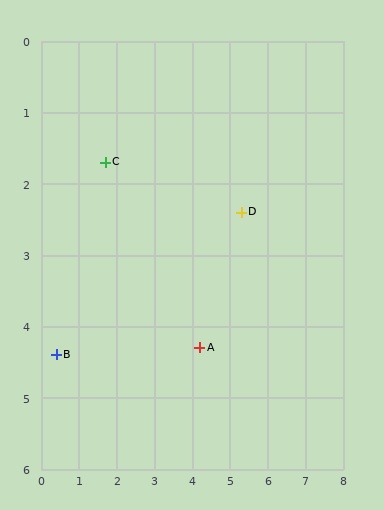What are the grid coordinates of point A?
Point A is at approximately (4.2, 4.3).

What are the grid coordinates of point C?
Point C is at approximately (1.7, 1.7).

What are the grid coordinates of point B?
Point B is at approximately (0.4, 4.4).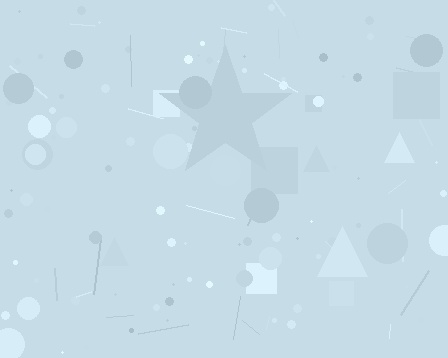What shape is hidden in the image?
A star is hidden in the image.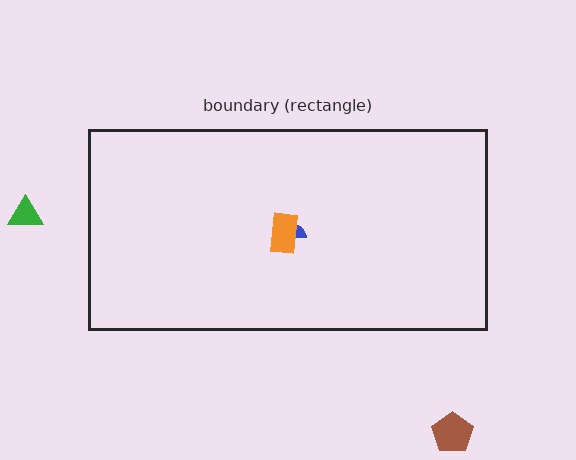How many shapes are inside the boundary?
2 inside, 2 outside.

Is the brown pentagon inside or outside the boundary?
Outside.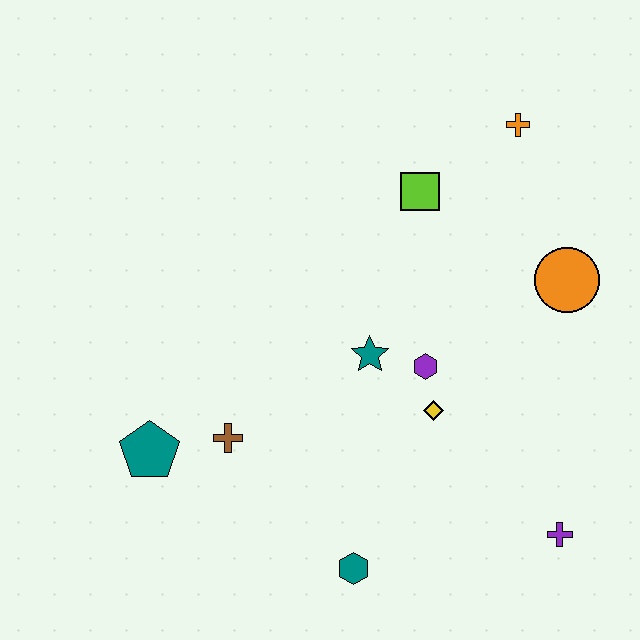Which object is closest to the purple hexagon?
The yellow diamond is closest to the purple hexagon.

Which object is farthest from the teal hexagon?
The orange cross is farthest from the teal hexagon.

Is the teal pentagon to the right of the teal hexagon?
No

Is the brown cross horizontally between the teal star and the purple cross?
No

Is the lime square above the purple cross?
Yes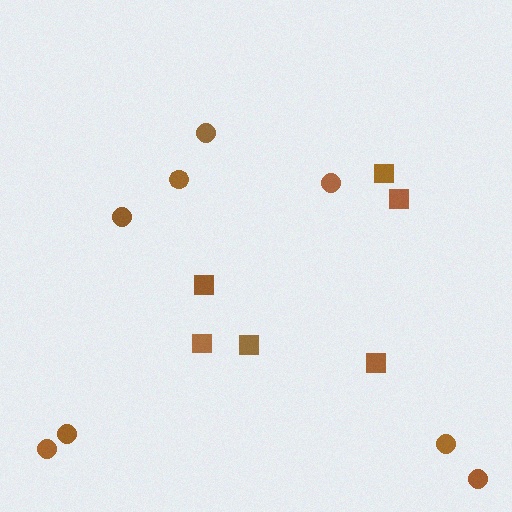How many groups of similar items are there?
There are 2 groups: one group of squares (6) and one group of circles (8).